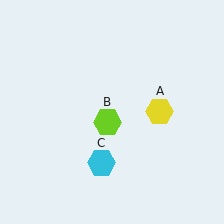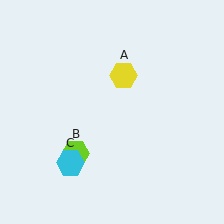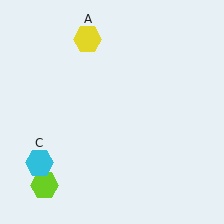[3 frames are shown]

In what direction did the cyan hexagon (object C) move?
The cyan hexagon (object C) moved left.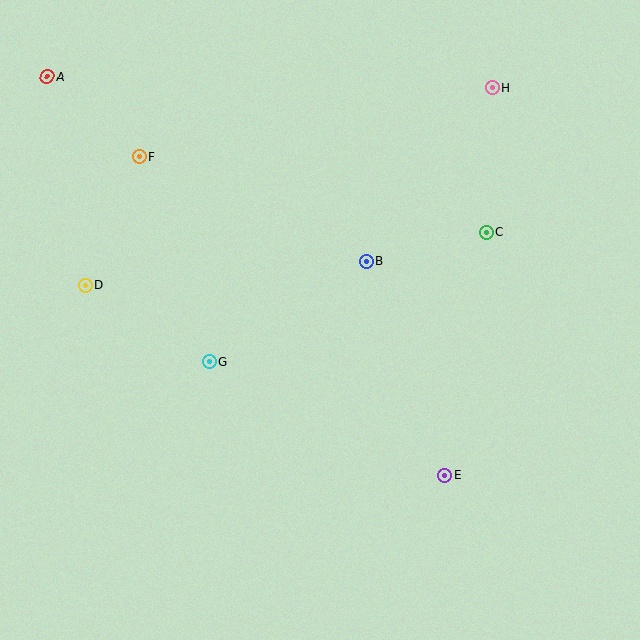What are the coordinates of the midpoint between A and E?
The midpoint between A and E is at (246, 276).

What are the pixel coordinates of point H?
Point H is at (493, 88).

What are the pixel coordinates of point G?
Point G is at (209, 362).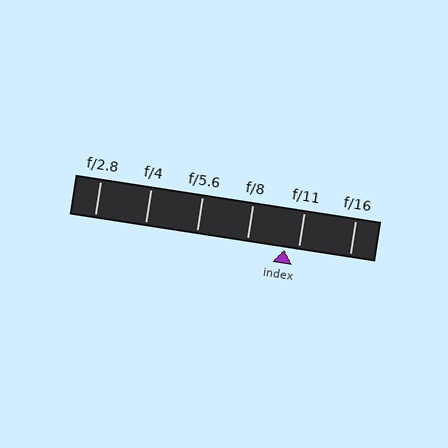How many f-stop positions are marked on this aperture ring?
There are 6 f-stop positions marked.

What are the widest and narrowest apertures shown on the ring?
The widest aperture shown is f/2.8 and the narrowest is f/16.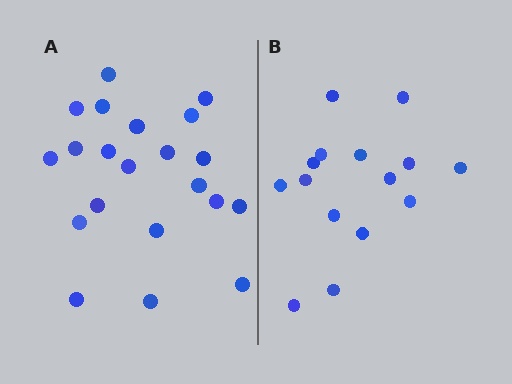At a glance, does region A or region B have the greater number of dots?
Region A (the left region) has more dots.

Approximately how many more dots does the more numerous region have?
Region A has about 6 more dots than region B.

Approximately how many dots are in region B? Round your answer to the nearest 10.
About 20 dots. (The exact count is 15, which rounds to 20.)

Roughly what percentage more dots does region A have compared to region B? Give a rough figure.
About 40% more.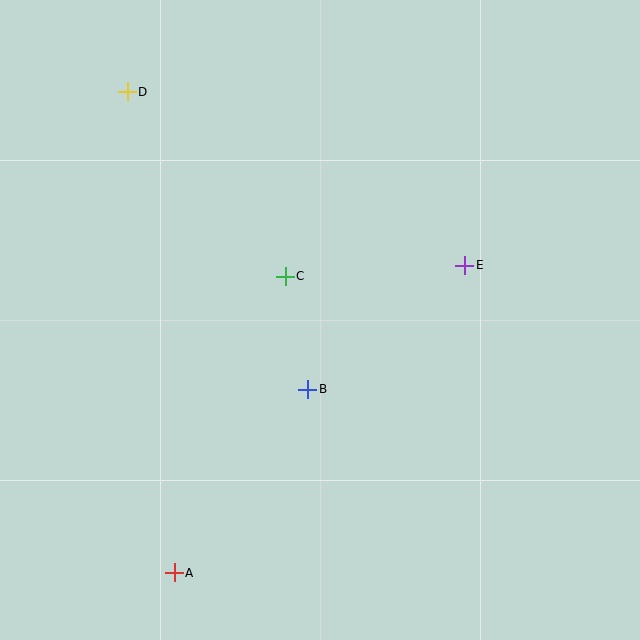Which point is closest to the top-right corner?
Point E is closest to the top-right corner.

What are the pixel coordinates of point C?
Point C is at (285, 276).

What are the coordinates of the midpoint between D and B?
The midpoint between D and B is at (218, 241).